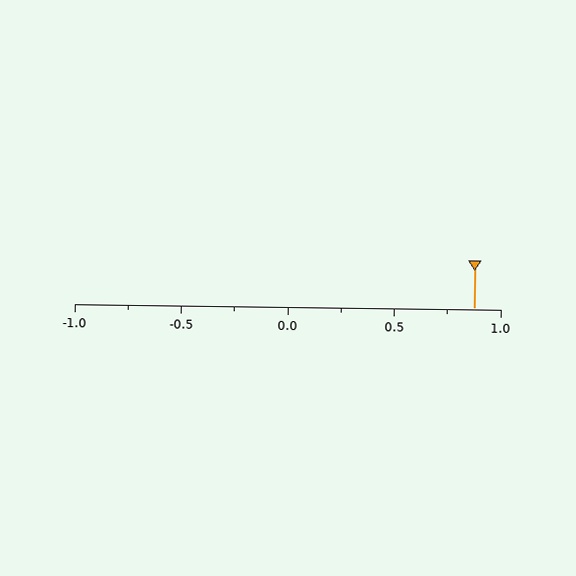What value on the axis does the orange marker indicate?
The marker indicates approximately 0.88.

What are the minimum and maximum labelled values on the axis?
The axis runs from -1.0 to 1.0.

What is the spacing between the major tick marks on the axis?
The major ticks are spaced 0.5 apart.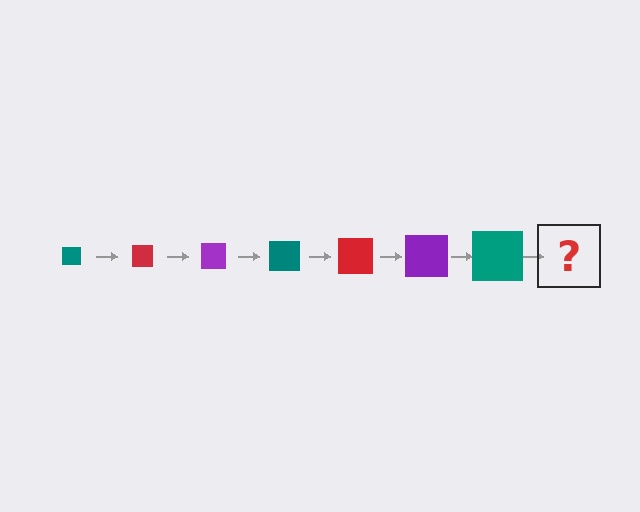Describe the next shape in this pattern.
It should be a red square, larger than the previous one.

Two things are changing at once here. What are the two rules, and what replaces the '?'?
The two rules are that the square grows larger each step and the color cycles through teal, red, and purple. The '?' should be a red square, larger than the previous one.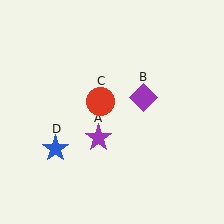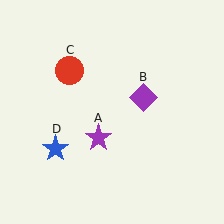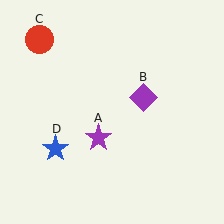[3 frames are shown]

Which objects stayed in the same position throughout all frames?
Purple star (object A) and purple diamond (object B) and blue star (object D) remained stationary.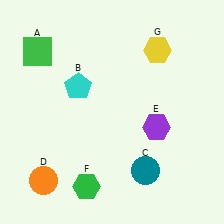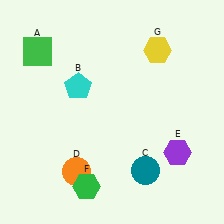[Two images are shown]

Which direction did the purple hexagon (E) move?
The purple hexagon (E) moved down.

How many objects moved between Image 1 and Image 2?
2 objects moved between the two images.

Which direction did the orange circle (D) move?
The orange circle (D) moved right.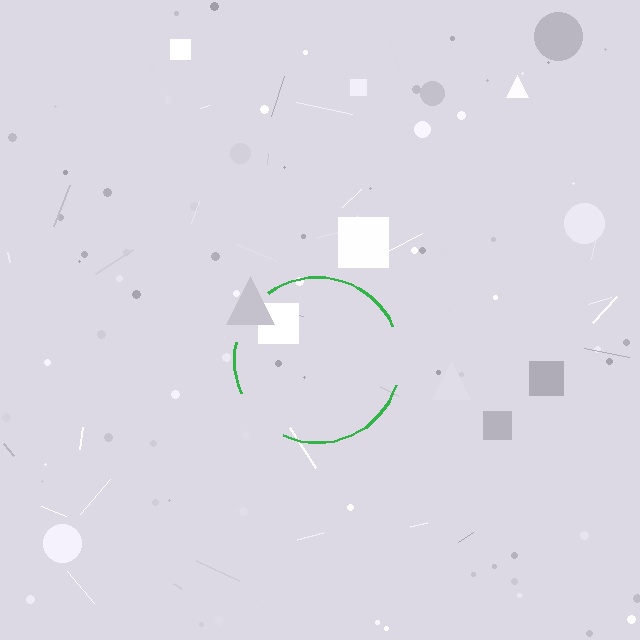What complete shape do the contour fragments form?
The contour fragments form a circle.